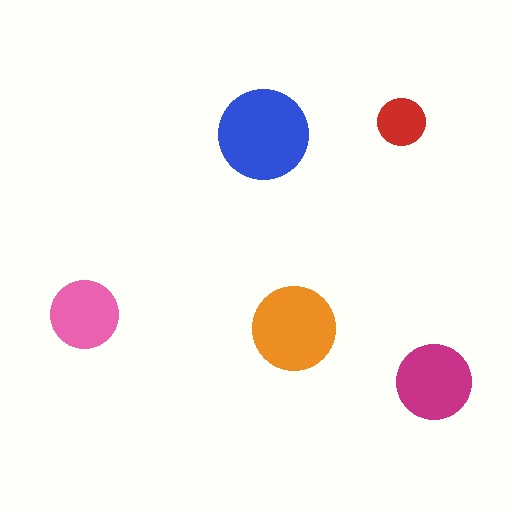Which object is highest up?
The red circle is topmost.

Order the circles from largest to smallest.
the blue one, the orange one, the magenta one, the pink one, the red one.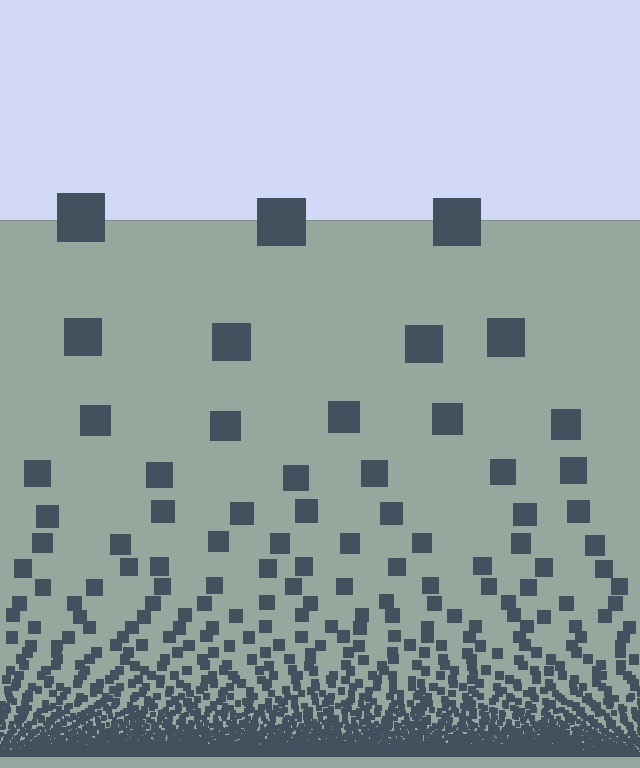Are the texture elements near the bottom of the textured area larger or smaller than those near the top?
Smaller. The gradient is inverted — elements near the bottom are smaller and denser.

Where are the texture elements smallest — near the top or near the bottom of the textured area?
Near the bottom.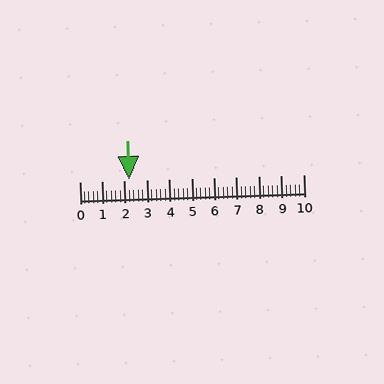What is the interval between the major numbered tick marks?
The major tick marks are spaced 1 units apart.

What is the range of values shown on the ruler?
The ruler shows values from 0 to 10.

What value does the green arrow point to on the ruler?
The green arrow points to approximately 2.2.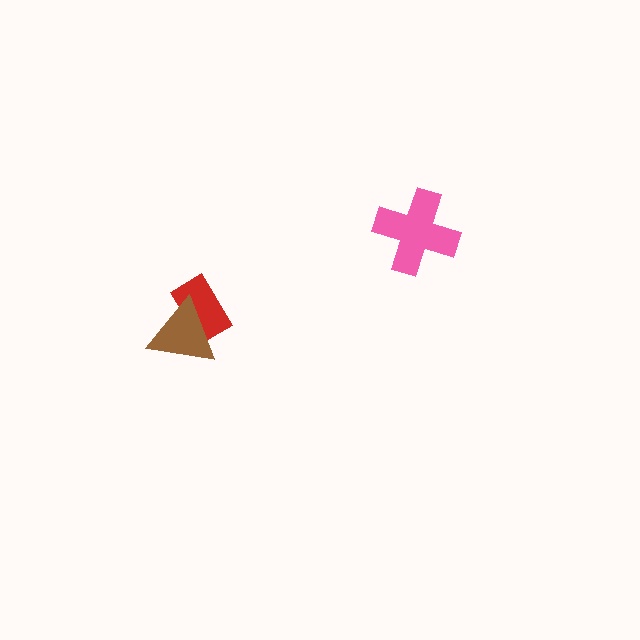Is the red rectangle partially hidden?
Yes, it is partially covered by another shape.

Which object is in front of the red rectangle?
The brown triangle is in front of the red rectangle.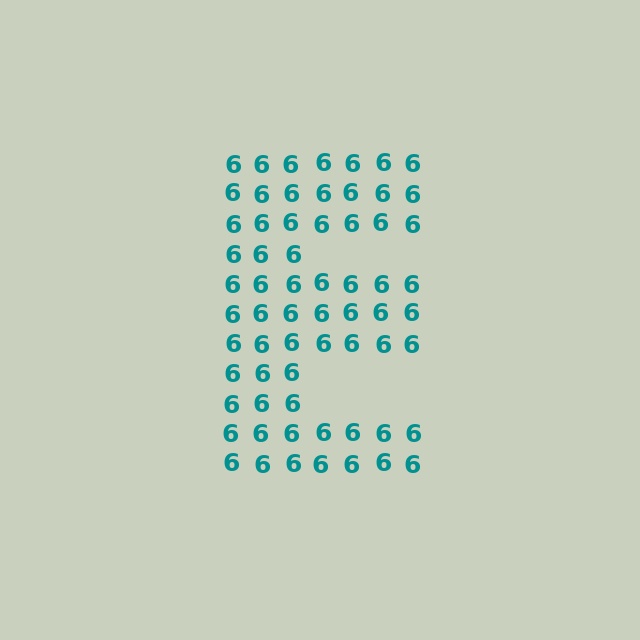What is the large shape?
The large shape is the letter E.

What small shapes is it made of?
It is made of small digit 6's.